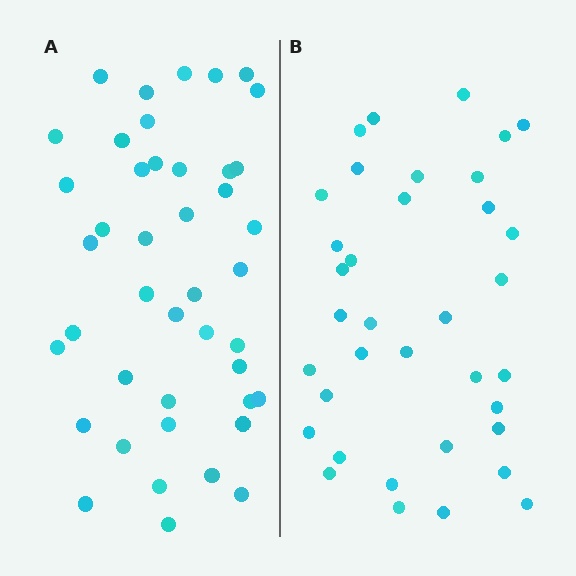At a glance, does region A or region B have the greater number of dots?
Region A (the left region) has more dots.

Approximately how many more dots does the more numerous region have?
Region A has roughly 8 or so more dots than region B.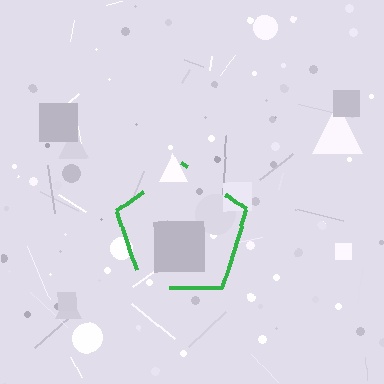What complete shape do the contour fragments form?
The contour fragments form a pentagon.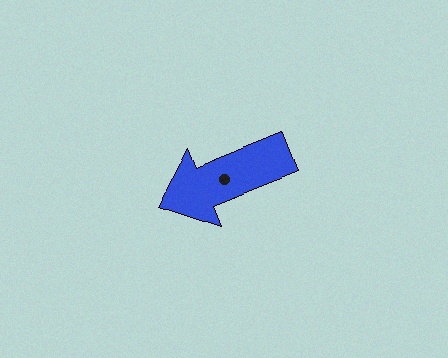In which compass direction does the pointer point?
West.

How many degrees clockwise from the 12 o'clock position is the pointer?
Approximately 248 degrees.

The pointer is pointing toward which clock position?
Roughly 8 o'clock.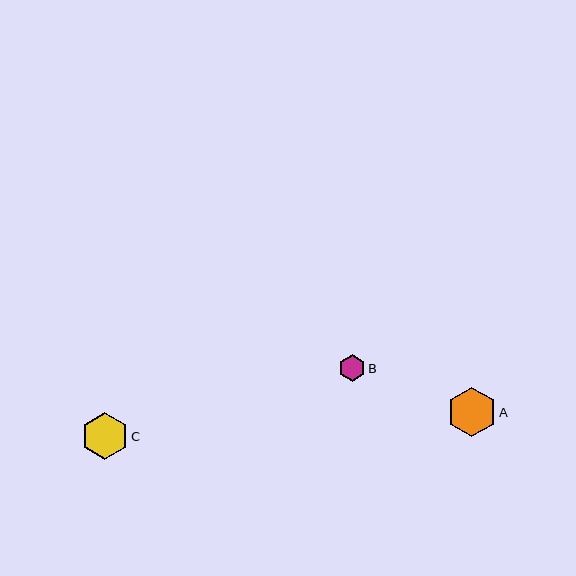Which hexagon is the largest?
Hexagon A is the largest with a size of approximately 49 pixels.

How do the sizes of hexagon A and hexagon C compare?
Hexagon A and hexagon C are approximately the same size.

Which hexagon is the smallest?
Hexagon B is the smallest with a size of approximately 27 pixels.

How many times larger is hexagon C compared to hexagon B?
Hexagon C is approximately 1.8 times the size of hexagon B.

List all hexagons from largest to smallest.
From largest to smallest: A, C, B.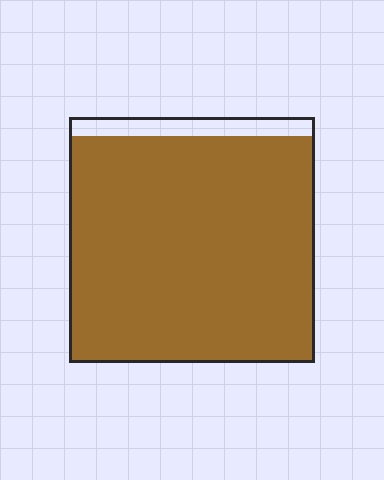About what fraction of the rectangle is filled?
About nine tenths (9/10).